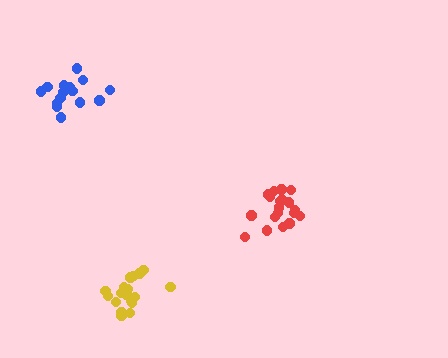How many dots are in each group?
Group 1: 18 dots, Group 2: 19 dots, Group 3: 15 dots (52 total).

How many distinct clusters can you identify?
There are 3 distinct clusters.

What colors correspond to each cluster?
The clusters are colored: yellow, red, blue.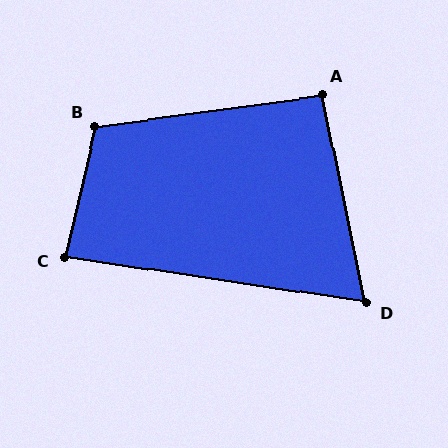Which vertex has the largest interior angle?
B, at approximately 110 degrees.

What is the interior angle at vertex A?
Approximately 94 degrees (approximately right).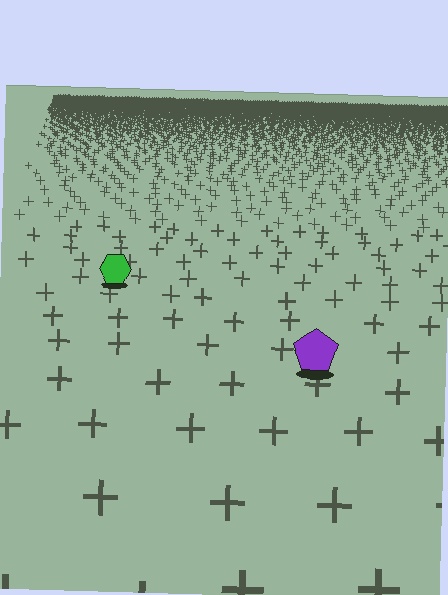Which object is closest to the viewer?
The purple pentagon is closest. The texture marks near it are larger and more spread out.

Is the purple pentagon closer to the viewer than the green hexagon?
Yes. The purple pentagon is closer — you can tell from the texture gradient: the ground texture is coarser near it.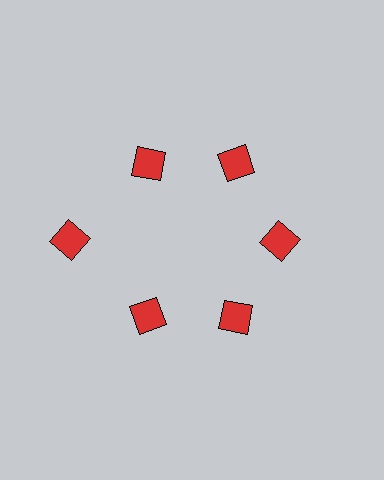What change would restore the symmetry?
The symmetry would be restored by moving it inward, back onto the ring so that all 6 diamonds sit at equal angles and equal distance from the center.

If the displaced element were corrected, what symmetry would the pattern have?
It would have 6-fold rotational symmetry — the pattern would map onto itself every 60 degrees.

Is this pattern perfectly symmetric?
No. The 6 red diamonds are arranged in a ring, but one element near the 9 o'clock position is pushed outward from the center, breaking the 6-fold rotational symmetry.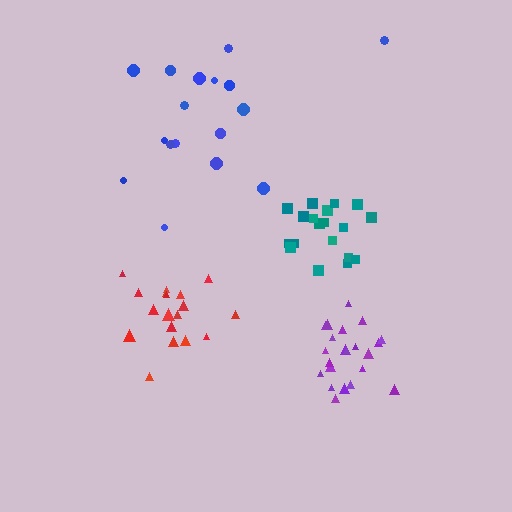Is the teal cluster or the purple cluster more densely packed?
Teal.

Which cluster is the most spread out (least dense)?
Blue.